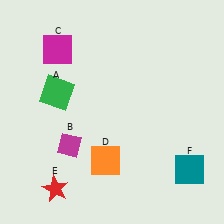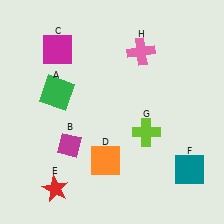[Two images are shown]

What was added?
A lime cross (G), a pink cross (H) were added in Image 2.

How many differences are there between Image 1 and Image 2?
There are 2 differences between the two images.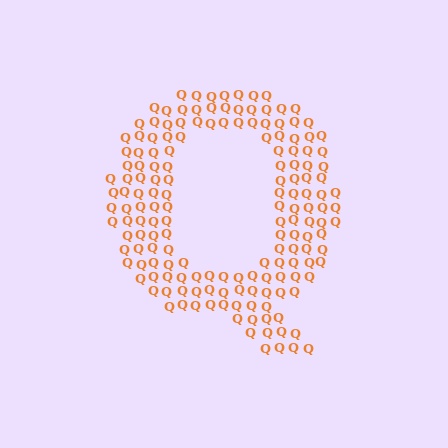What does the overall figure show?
The overall figure shows the letter Q.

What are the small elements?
The small elements are letter Q's.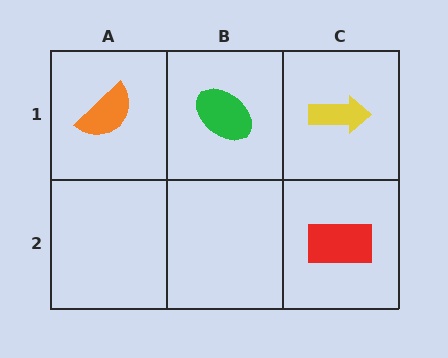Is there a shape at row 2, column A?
No, that cell is empty.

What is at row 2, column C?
A red rectangle.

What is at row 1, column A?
An orange semicircle.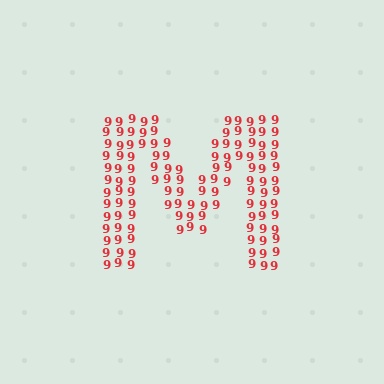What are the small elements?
The small elements are digit 9's.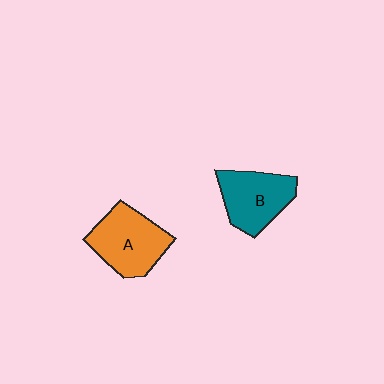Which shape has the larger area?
Shape A (orange).